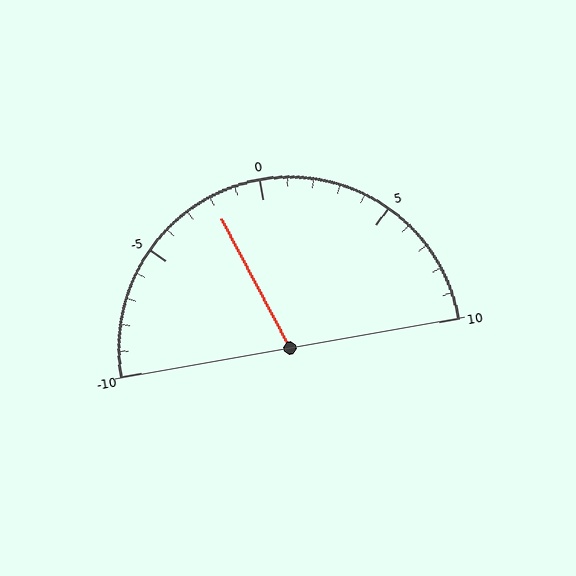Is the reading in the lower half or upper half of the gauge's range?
The reading is in the lower half of the range (-10 to 10).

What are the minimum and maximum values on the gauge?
The gauge ranges from -10 to 10.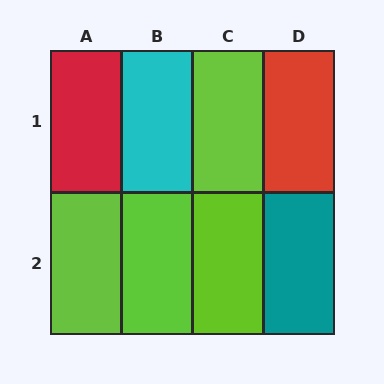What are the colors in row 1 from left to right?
Red, cyan, lime, red.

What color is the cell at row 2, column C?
Lime.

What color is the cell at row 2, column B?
Lime.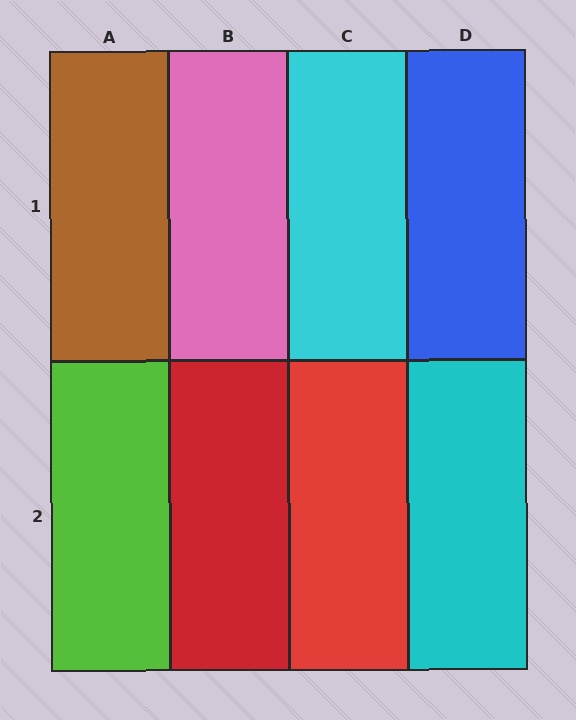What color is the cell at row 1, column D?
Blue.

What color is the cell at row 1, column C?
Cyan.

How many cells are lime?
1 cell is lime.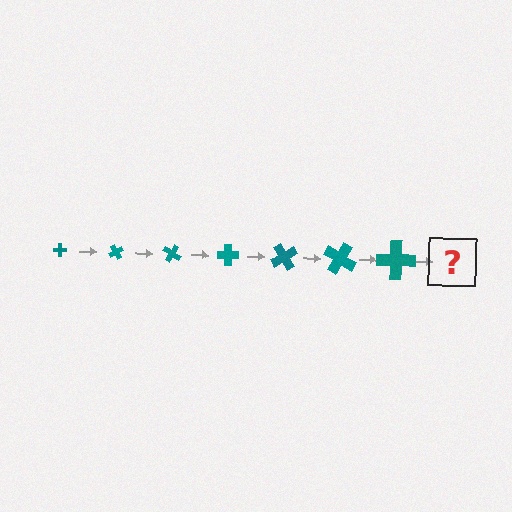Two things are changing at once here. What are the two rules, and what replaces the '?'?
The two rules are that the cross grows larger each step and it rotates 60 degrees each step. The '?' should be a cross, larger than the previous one and rotated 420 degrees from the start.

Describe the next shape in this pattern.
It should be a cross, larger than the previous one and rotated 420 degrees from the start.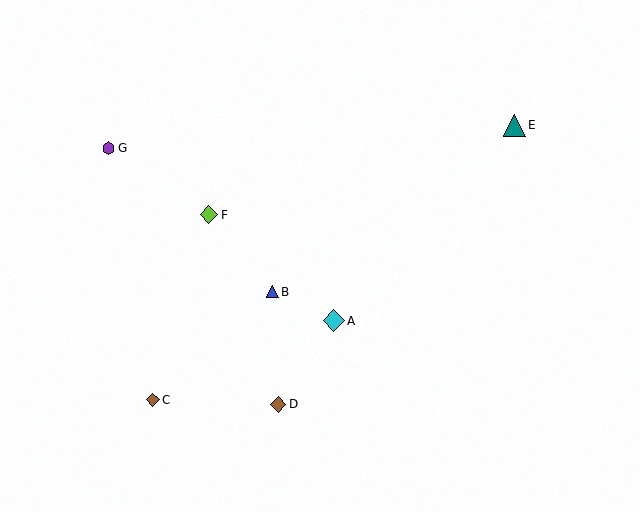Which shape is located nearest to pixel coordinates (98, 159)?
The purple hexagon (labeled G) at (109, 148) is nearest to that location.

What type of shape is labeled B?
Shape B is a blue triangle.